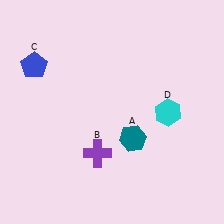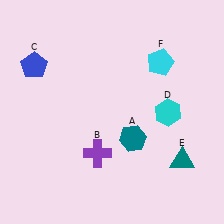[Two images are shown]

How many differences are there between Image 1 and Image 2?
There are 2 differences between the two images.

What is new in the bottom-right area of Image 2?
A teal triangle (E) was added in the bottom-right area of Image 2.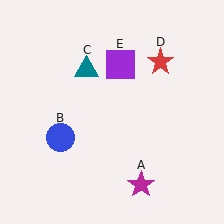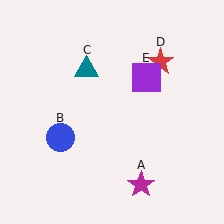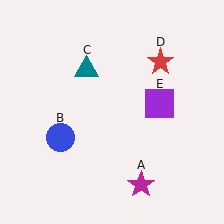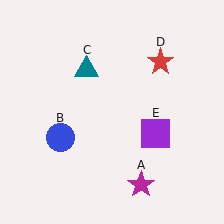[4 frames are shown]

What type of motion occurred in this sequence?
The purple square (object E) rotated clockwise around the center of the scene.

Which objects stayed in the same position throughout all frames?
Magenta star (object A) and blue circle (object B) and teal triangle (object C) and red star (object D) remained stationary.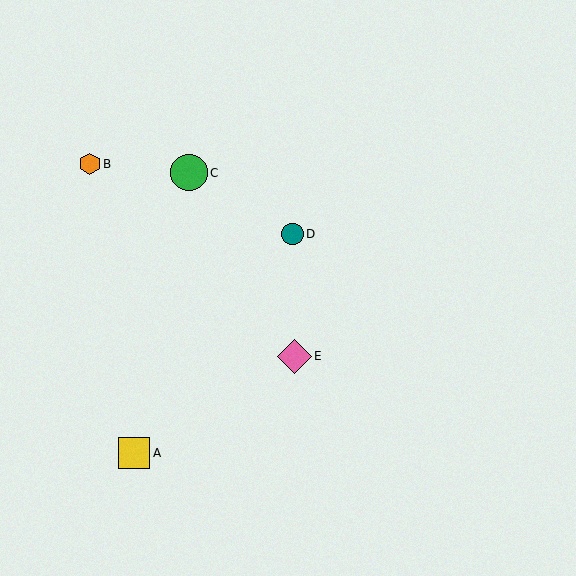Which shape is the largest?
The green circle (labeled C) is the largest.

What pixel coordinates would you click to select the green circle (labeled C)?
Click at (189, 173) to select the green circle C.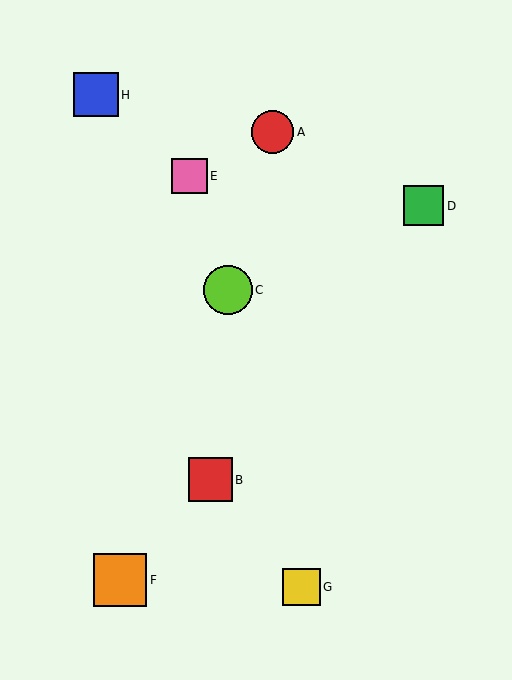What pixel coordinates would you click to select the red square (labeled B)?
Click at (210, 480) to select the red square B.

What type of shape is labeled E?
Shape E is a pink square.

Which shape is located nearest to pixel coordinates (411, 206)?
The green square (labeled D) at (424, 206) is nearest to that location.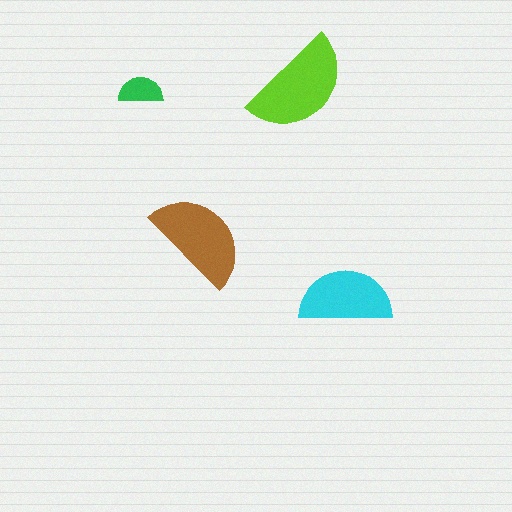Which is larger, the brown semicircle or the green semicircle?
The brown one.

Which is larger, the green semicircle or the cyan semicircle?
The cyan one.